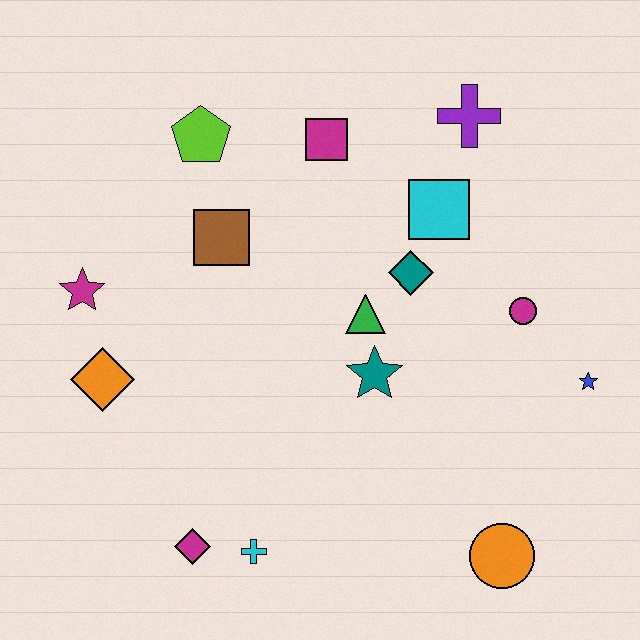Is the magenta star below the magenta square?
Yes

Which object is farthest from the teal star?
The magenta star is farthest from the teal star.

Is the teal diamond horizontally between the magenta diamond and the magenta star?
No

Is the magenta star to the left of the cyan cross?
Yes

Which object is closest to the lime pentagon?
The brown square is closest to the lime pentagon.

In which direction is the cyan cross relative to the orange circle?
The cyan cross is to the left of the orange circle.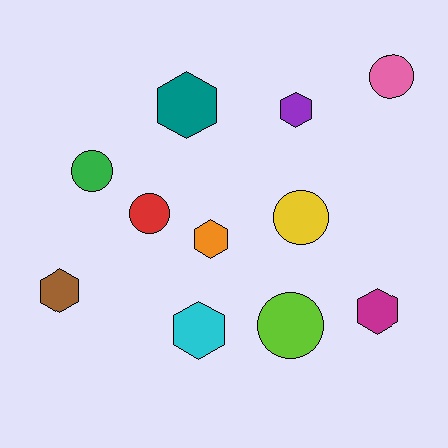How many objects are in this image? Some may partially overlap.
There are 11 objects.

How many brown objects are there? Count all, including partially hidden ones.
There is 1 brown object.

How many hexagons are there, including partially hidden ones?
There are 6 hexagons.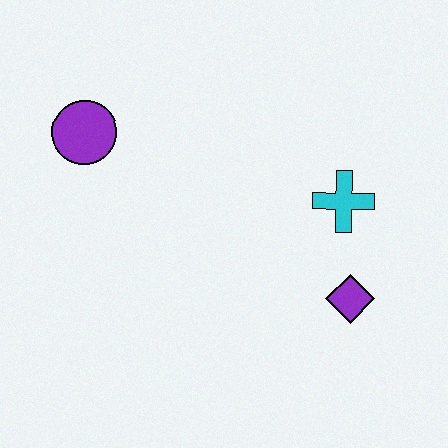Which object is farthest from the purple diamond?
The purple circle is farthest from the purple diamond.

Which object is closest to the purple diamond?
The cyan cross is closest to the purple diamond.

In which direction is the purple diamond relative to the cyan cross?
The purple diamond is below the cyan cross.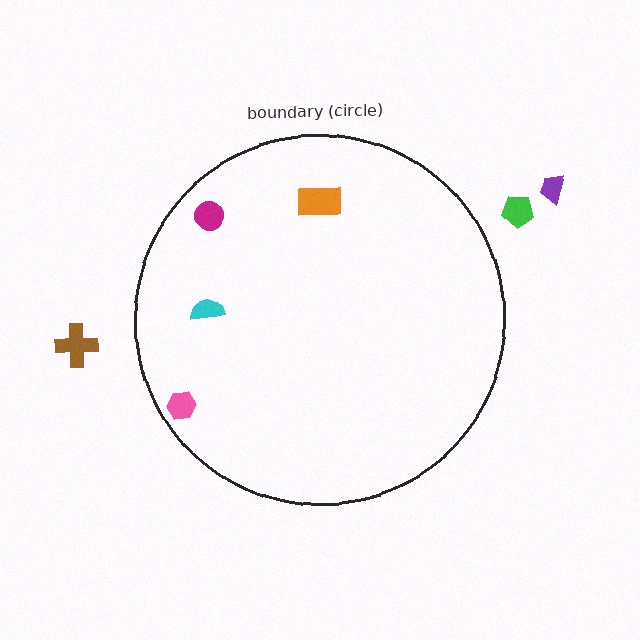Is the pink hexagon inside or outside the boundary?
Inside.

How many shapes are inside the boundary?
4 inside, 3 outside.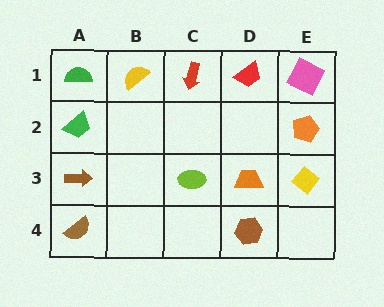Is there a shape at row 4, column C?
No, that cell is empty.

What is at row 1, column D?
A red trapezoid.